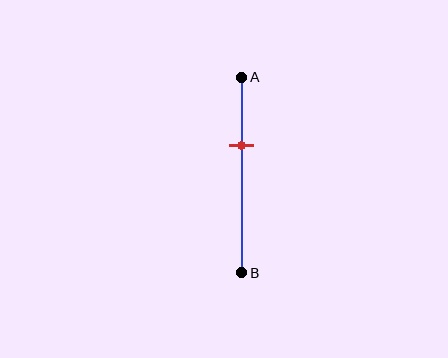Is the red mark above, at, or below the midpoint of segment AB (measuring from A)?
The red mark is above the midpoint of segment AB.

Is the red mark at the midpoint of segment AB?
No, the mark is at about 35% from A, not at the 50% midpoint.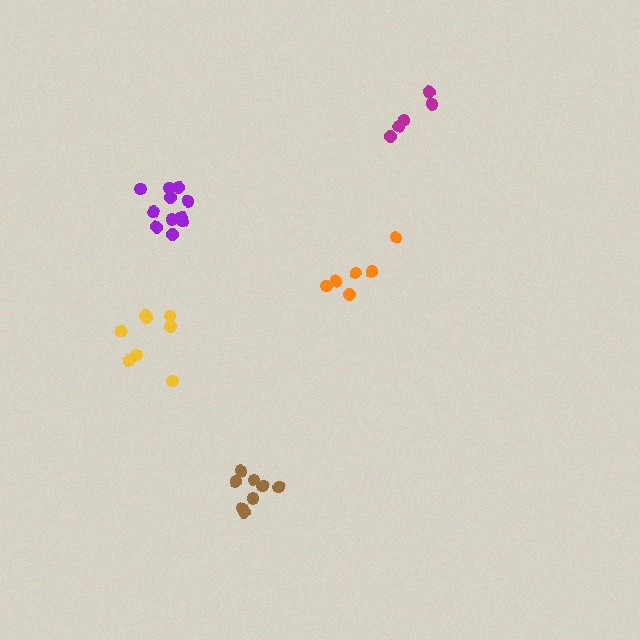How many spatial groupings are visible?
There are 5 spatial groupings.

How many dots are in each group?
Group 1: 8 dots, Group 2: 6 dots, Group 3: 8 dots, Group 4: 11 dots, Group 5: 5 dots (38 total).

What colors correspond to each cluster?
The clusters are colored: yellow, orange, brown, purple, magenta.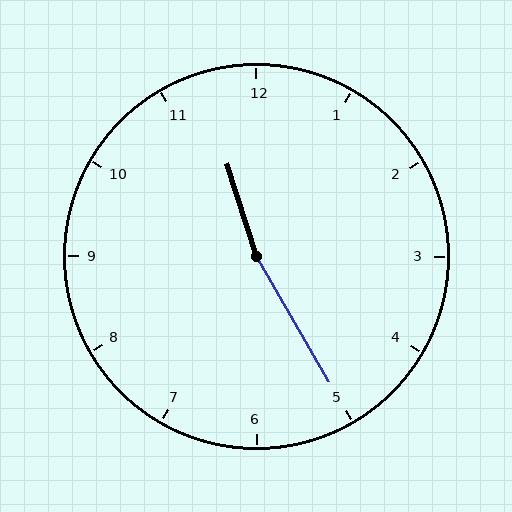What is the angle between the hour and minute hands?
Approximately 168 degrees.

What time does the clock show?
11:25.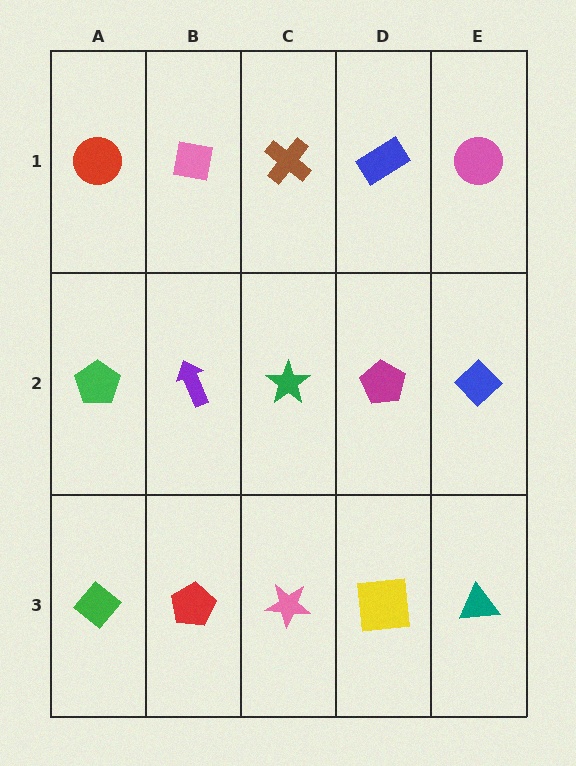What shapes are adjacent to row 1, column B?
A purple arrow (row 2, column B), a red circle (row 1, column A), a brown cross (row 1, column C).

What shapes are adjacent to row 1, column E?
A blue diamond (row 2, column E), a blue rectangle (row 1, column D).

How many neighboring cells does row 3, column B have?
3.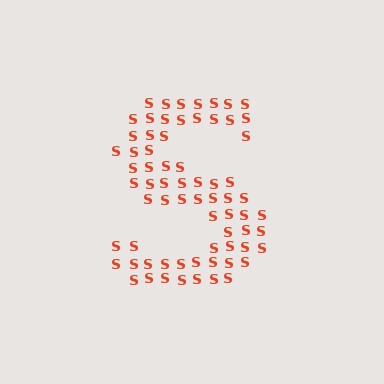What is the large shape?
The large shape is the letter S.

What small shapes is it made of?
It is made of small letter S's.